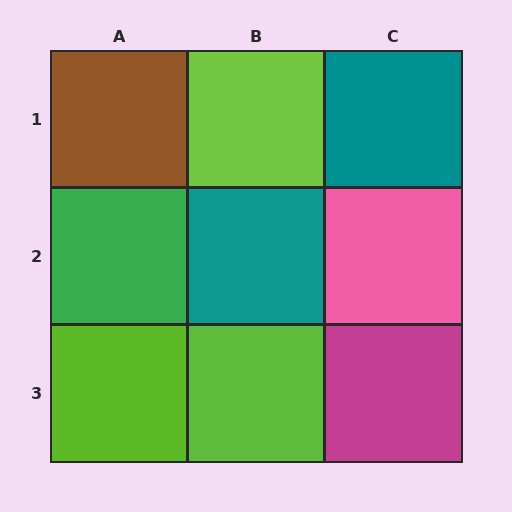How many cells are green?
1 cell is green.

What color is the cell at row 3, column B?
Lime.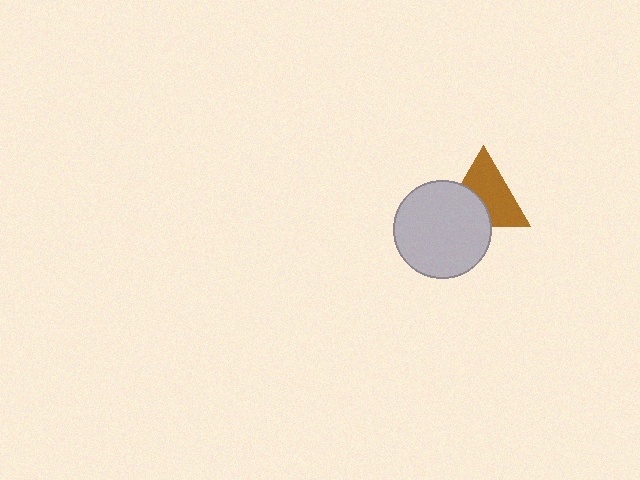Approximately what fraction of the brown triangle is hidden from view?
Roughly 38% of the brown triangle is hidden behind the light gray circle.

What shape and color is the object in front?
The object in front is a light gray circle.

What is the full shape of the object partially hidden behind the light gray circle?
The partially hidden object is a brown triangle.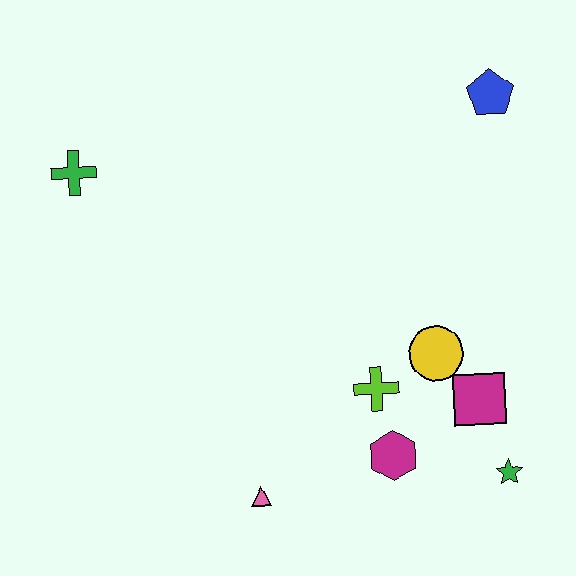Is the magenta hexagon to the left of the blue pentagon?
Yes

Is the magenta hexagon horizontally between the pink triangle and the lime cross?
No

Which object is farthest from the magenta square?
The green cross is farthest from the magenta square.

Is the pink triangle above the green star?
No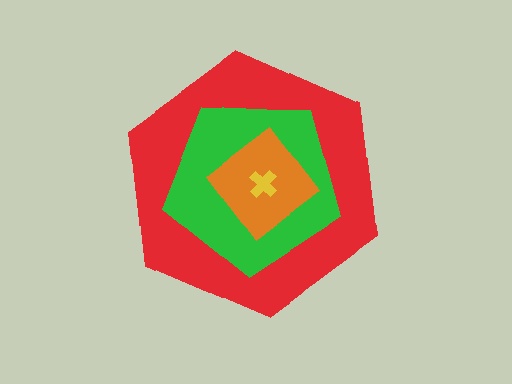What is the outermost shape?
The red hexagon.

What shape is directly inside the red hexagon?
The green pentagon.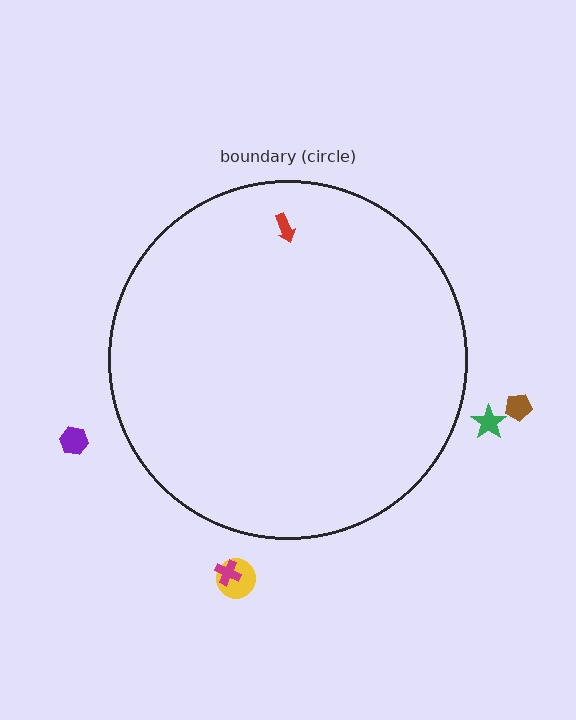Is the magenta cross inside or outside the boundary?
Outside.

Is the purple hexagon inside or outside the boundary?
Outside.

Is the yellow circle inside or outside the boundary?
Outside.